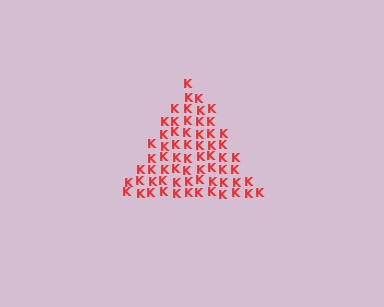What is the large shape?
The large shape is a triangle.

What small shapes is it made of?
It is made of small letter K's.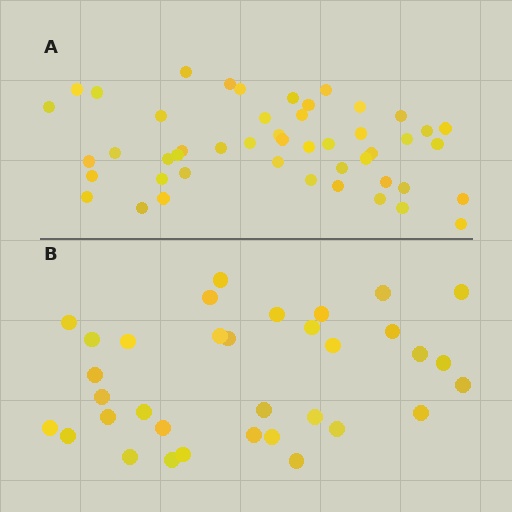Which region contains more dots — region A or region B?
Region A (the top region) has more dots.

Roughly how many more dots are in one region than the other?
Region A has approximately 15 more dots than region B.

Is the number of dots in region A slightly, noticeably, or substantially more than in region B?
Region A has noticeably more, but not dramatically so. The ratio is roughly 1.4 to 1.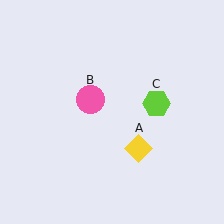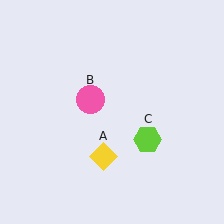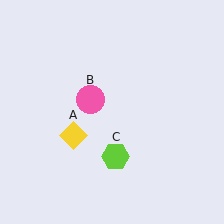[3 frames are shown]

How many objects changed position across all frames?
2 objects changed position: yellow diamond (object A), lime hexagon (object C).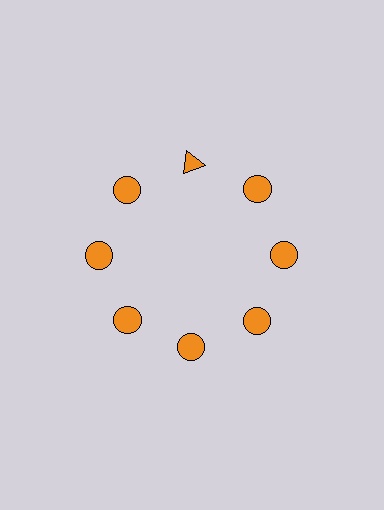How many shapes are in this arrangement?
There are 8 shapes arranged in a ring pattern.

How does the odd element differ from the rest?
It has a different shape: triangle instead of circle.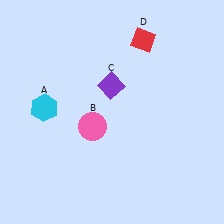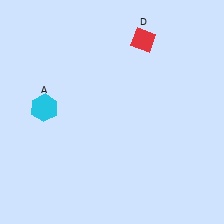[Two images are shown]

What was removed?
The purple diamond (C), the pink circle (B) were removed in Image 2.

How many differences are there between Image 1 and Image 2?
There are 2 differences between the two images.